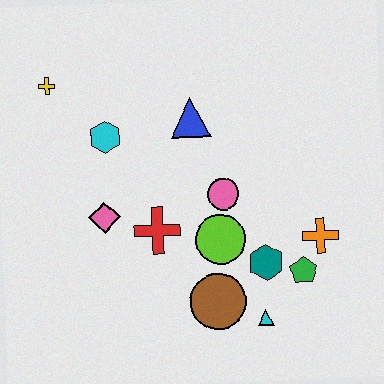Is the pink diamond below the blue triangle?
Yes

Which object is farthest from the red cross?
The yellow cross is farthest from the red cross.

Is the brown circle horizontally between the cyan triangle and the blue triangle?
Yes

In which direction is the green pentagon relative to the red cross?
The green pentagon is to the right of the red cross.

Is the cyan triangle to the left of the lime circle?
No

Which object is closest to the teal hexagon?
The green pentagon is closest to the teal hexagon.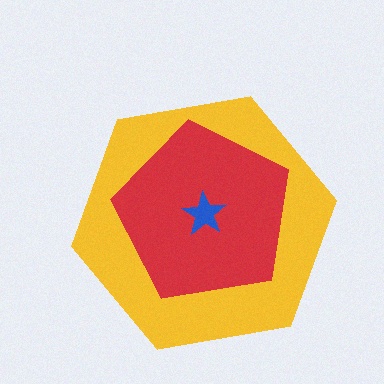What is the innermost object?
The blue star.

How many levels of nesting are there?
3.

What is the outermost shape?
The yellow hexagon.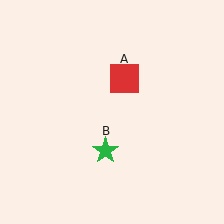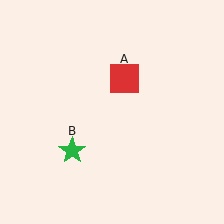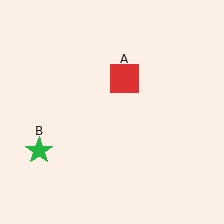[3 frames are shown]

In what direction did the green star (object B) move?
The green star (object B) moved left.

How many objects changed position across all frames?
1 object changed position: green star (object B).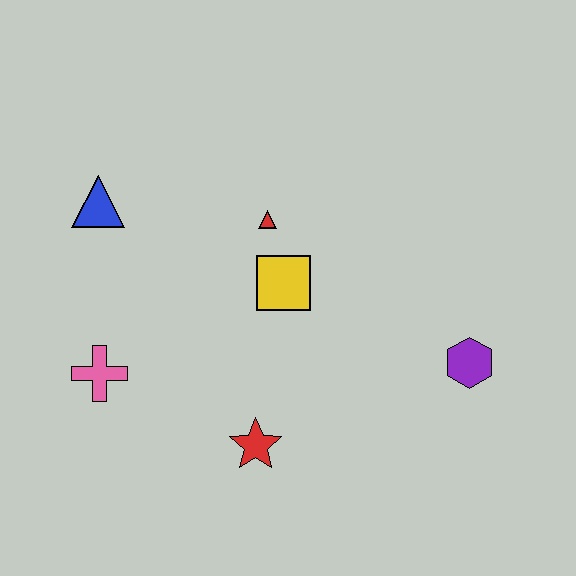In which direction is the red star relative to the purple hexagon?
The red star is to the left of the purple hexagon.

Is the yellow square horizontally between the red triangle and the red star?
No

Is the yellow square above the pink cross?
Yes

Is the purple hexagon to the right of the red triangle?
Yes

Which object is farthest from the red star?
The blue triangle is farthest from the red star.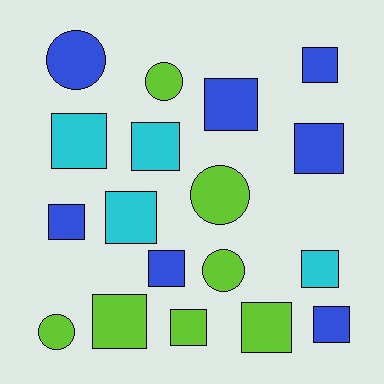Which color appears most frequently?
Blue, with 7 objects.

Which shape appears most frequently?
Square, with 13 objects.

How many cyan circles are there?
There are no cyan circles.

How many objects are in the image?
There are 18 objects.